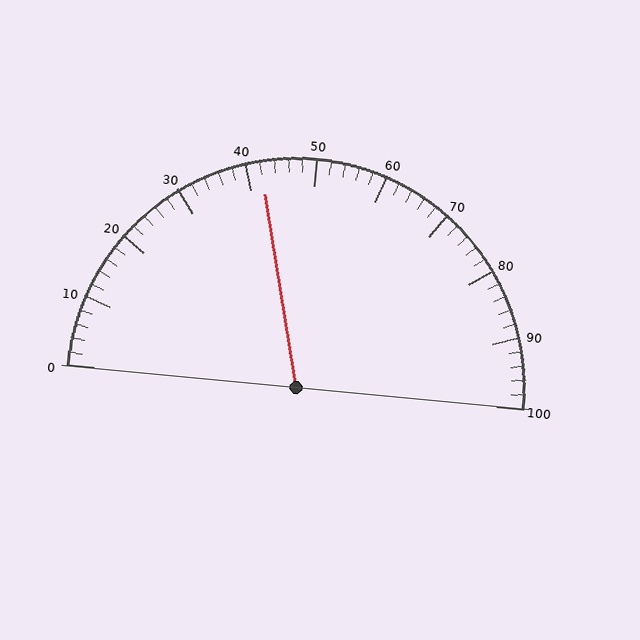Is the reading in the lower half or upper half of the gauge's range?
The reading is in the lower half of the range (0 to 100).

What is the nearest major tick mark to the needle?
The nearest major tick mark is 40.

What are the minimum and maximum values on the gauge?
The gauge ranges from 0 to 100.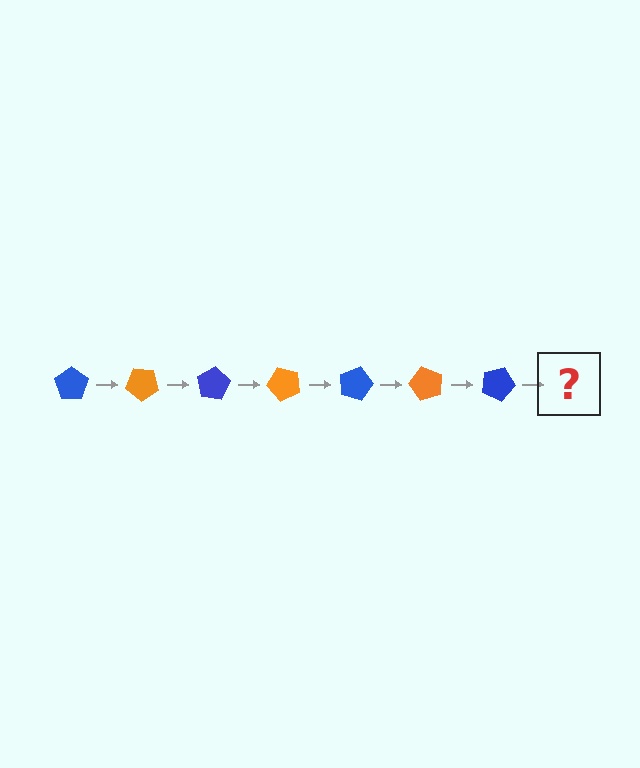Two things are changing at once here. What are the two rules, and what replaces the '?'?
The two rules are that it rotates 40 degrees each step and the color cycles through blue and orange. The '?' should be an orange pentagon, rotated 280 degrees from the start.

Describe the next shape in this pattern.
It should be an orange pentagon, rotated 280 degrees from the start.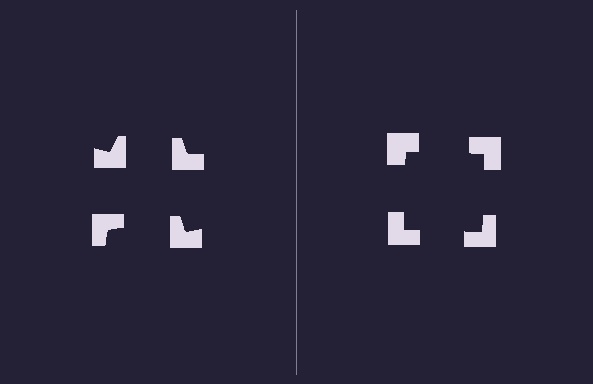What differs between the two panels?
The notched squares are positioned identically on both sides; only the wedge orientations differ. On the right they align to a square; on the left they are misaligned.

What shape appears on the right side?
An illusory square.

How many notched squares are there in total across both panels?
8 — 4 on each side.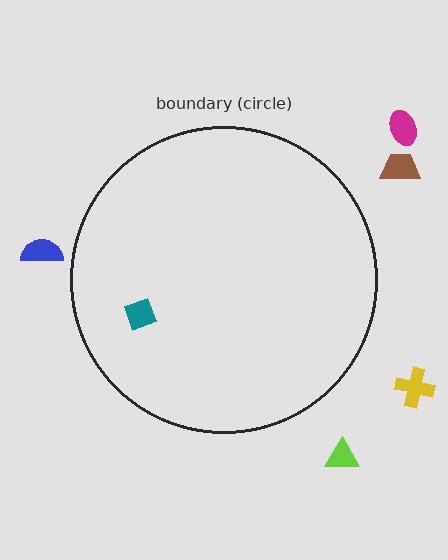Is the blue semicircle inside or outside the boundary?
Outside.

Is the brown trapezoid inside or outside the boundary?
Outside.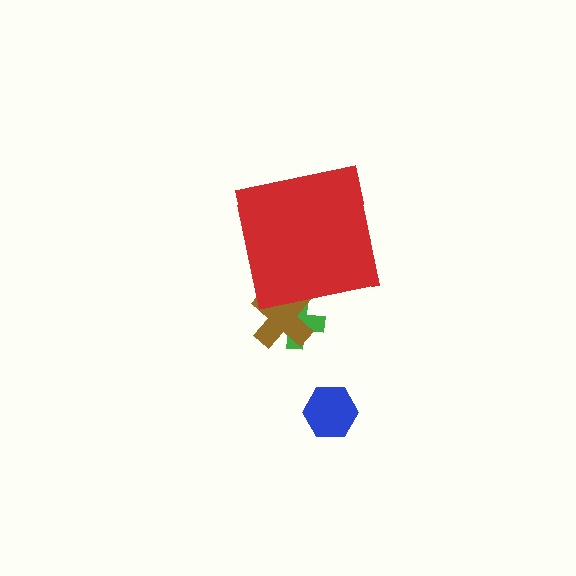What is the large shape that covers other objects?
A red square.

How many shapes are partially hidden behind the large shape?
2 shapes are partially hidden.